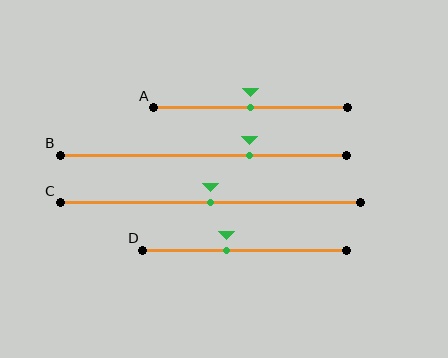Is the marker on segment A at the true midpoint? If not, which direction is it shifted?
Yes, the marker on segment A is at the true midpoint.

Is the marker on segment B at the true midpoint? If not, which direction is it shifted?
No, the marker on segment B is shifted to the right by about 16% of the segment length.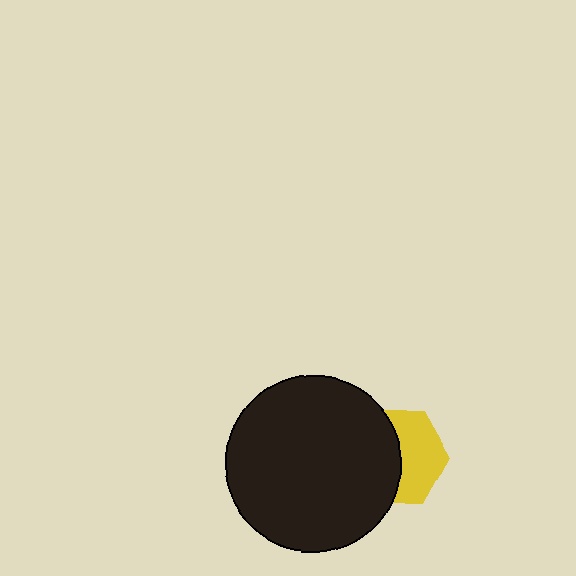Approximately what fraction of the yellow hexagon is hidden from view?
Roughly 51% of the yellow hexagon is hidden behind the black circle.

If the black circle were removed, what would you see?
You would see the complete yellow hexagon.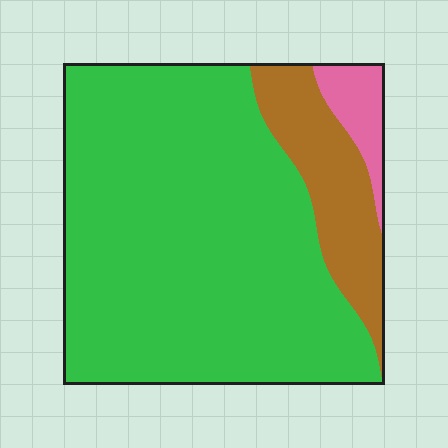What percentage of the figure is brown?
Brown covers about 15% of the figure.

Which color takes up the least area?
Pink, at roughly 5%.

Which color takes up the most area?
Green, at roughly 80%.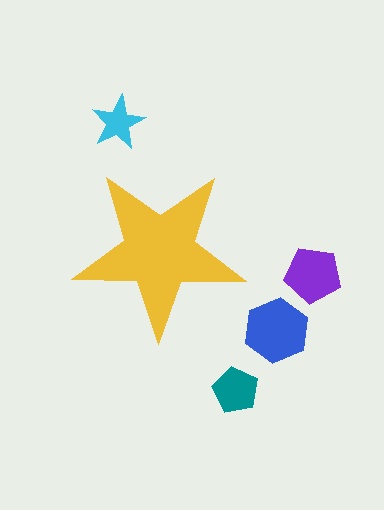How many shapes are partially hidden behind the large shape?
0 shapes are partially hidden.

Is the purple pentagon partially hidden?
No, the purple pentagon is fully visible.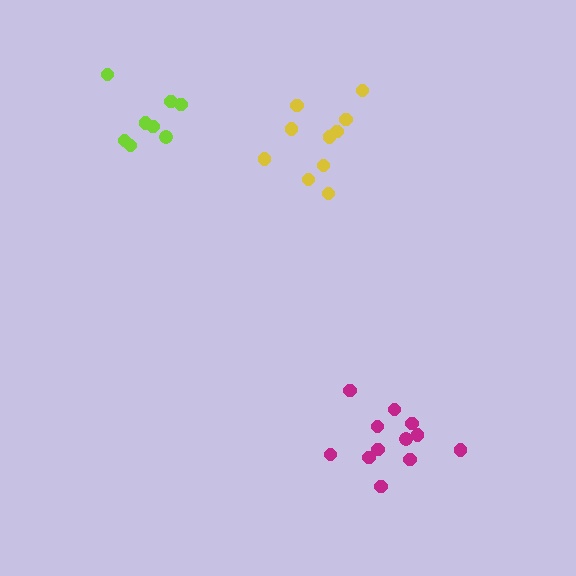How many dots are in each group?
Group 1: 11 dots, Group 2: 8 dots, Group 3: 12 dots (31 total).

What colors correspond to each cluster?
The clusters are colored: yellow, lime, magenta.